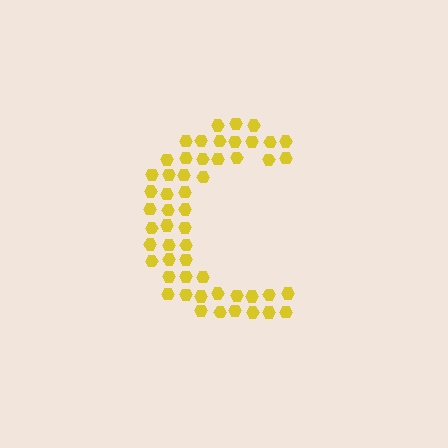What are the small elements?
The small elements are hexagons.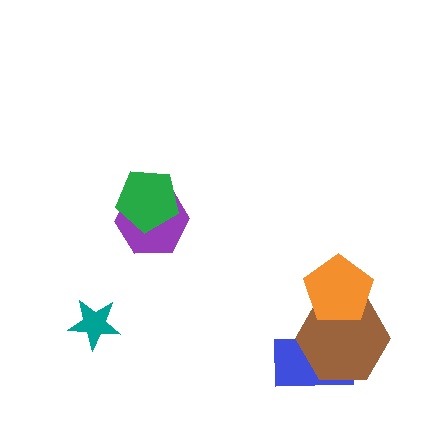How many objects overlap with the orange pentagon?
1 object overlaps with the orange pentagon.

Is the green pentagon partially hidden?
No, no other shape covers it.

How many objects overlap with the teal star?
0 objects overlap with the teal star.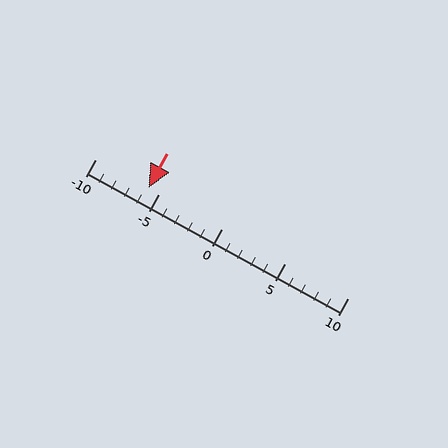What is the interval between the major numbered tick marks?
The major tick marks are spaced 5 units apart.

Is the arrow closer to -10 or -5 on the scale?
The arrow is closer to -5.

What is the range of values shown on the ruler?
The ruler shows values from -10 to 10.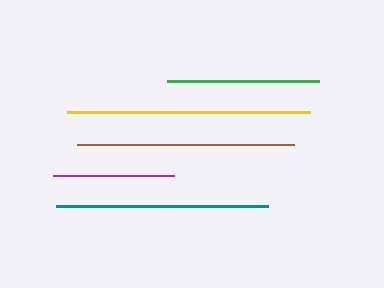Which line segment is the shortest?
The purple line is the shortest at approximately 122 pixels.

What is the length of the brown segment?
The brown segment is approximately 217 pixels long.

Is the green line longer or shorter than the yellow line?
The yellow line is longer than the green line.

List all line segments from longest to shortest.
From longest to shortest: yellow, brown, teal, green, purple.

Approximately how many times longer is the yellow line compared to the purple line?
The yellow line is approximately 2.0 times the length of the purple line.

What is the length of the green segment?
The green segment is approximately 152 pixels long.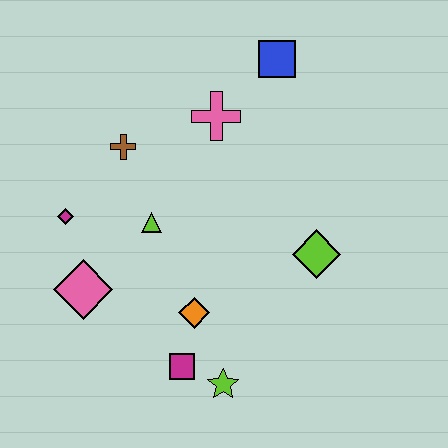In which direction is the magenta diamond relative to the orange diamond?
The magenta diamond is to the left of the orange diamond.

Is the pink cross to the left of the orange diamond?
No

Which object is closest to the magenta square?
The lime star is closest to the magenta square.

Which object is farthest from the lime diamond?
The magenta diamond is farthest from the lime diamond.